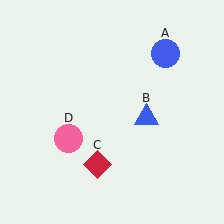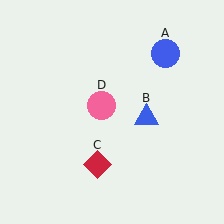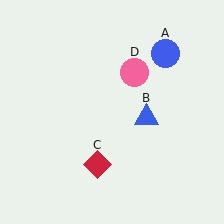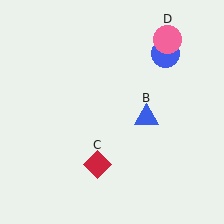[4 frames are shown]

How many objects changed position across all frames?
1 object changed position: pink circle (object D).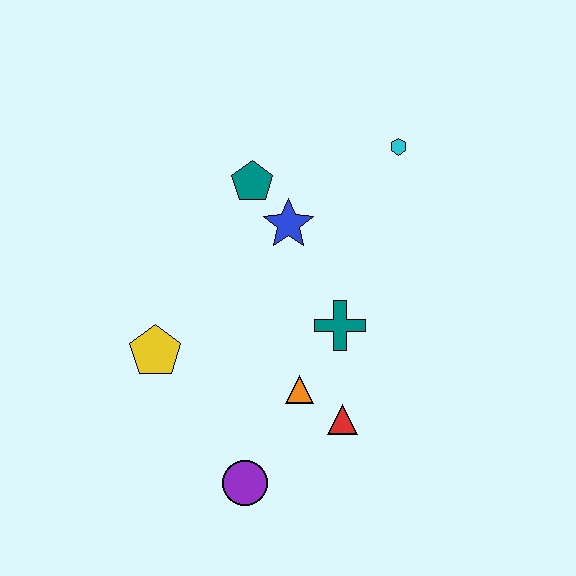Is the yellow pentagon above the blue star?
No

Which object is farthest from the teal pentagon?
The purple circle is farthest from the teal pentagon.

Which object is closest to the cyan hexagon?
The blue star is closest to the cyan hexagon.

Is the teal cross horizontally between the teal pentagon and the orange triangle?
No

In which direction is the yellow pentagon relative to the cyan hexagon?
The yellow pentagon is to the left of the cyan hexagon.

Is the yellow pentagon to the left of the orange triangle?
Yes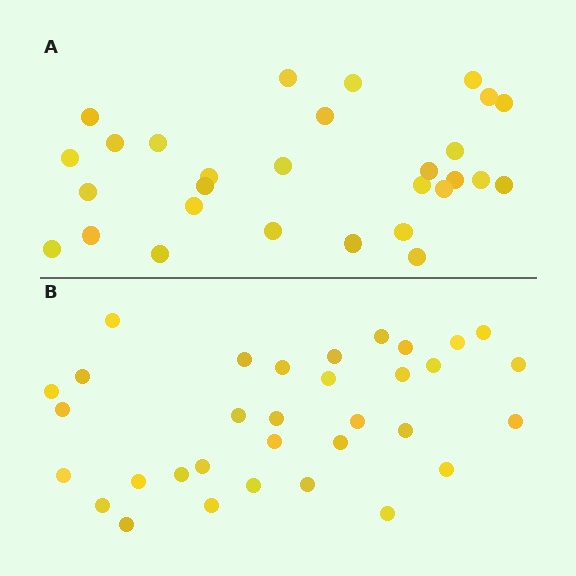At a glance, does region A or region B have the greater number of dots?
Region B (the bottom region) has more dots.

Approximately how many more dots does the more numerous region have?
Region B has about 4 more dots than region A.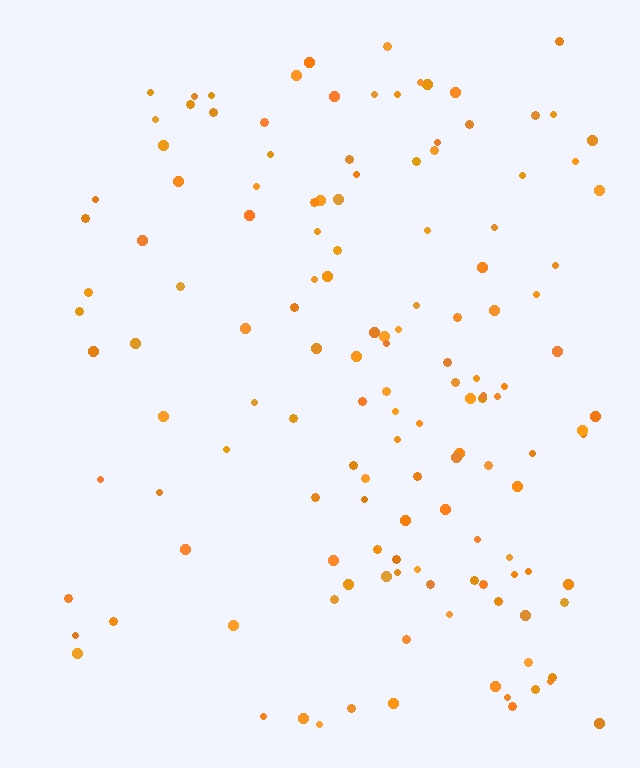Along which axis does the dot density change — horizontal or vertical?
Horizontal.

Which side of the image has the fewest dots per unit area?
The left.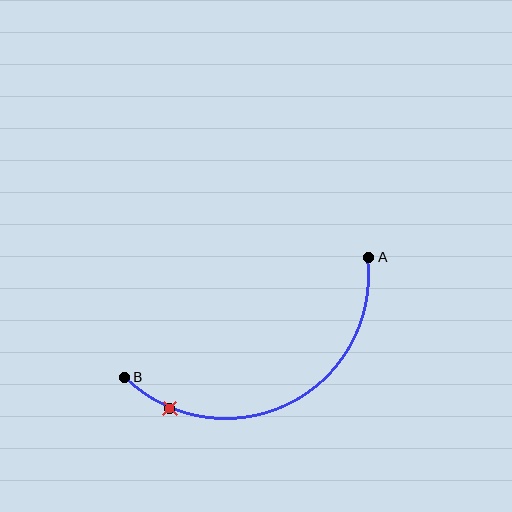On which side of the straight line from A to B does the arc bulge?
The arc bulges below the straight line connecting A and B.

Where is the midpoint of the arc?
The arc midpoint is the point on the curve farthest from the straight line joining A and B. It sits below that line.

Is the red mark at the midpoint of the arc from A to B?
No. The red mark lies on the arc but is closer to endpoint B. The arc midpoint would be at the point on the curve equidistant along the arc from both A and B.